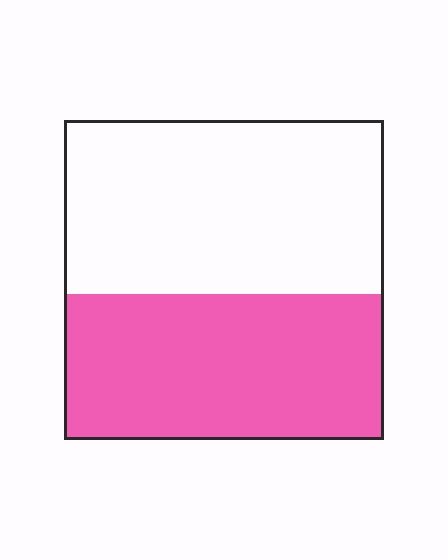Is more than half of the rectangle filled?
No.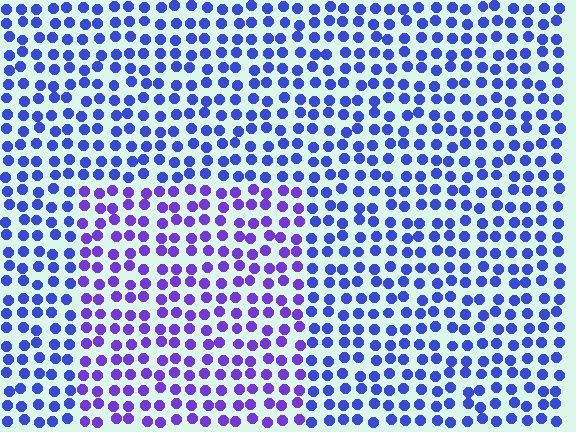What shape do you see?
I see a rectangle.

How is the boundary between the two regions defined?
The boundary is defined purely by a slight shift in hue (about 30 degrees). Spacing, size, and orientation are identical on both sides.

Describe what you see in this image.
The image is filled with small blue elements in a uniform arrangement. A rectangle-shaped region is visible where the elements are tinted to a slightly different hue, forming a subtle color boundary.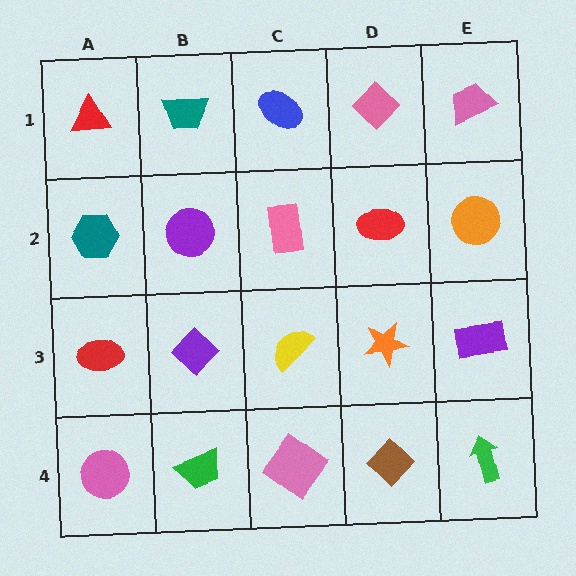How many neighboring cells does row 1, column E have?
2.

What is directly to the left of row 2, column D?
A pink rectangle.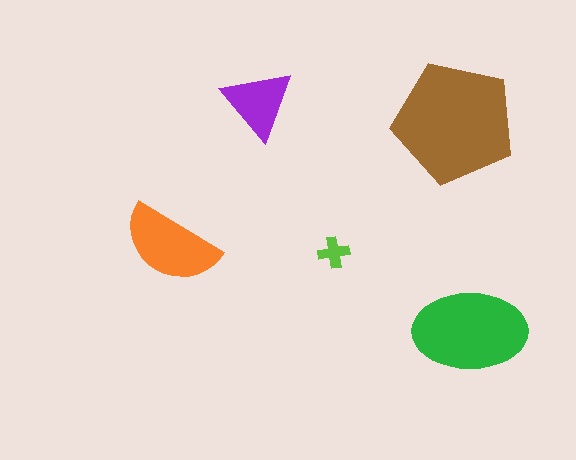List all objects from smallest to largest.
The lime cross, the purple triangle, the orange semicircle, the green ellipse, the brown pentagon.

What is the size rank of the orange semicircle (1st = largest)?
3rd.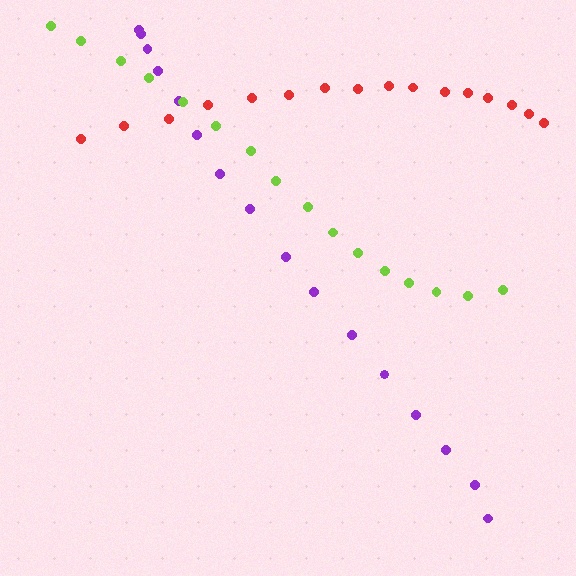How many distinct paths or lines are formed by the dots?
There are 3 distinct paths.